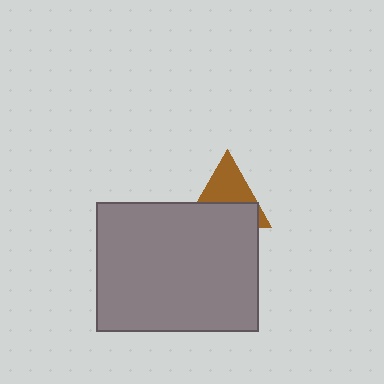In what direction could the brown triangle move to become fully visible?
The brown triangle could move up. That would shift it out from behind the gray rectangle entirely.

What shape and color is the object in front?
The object in front is a gray rectangle.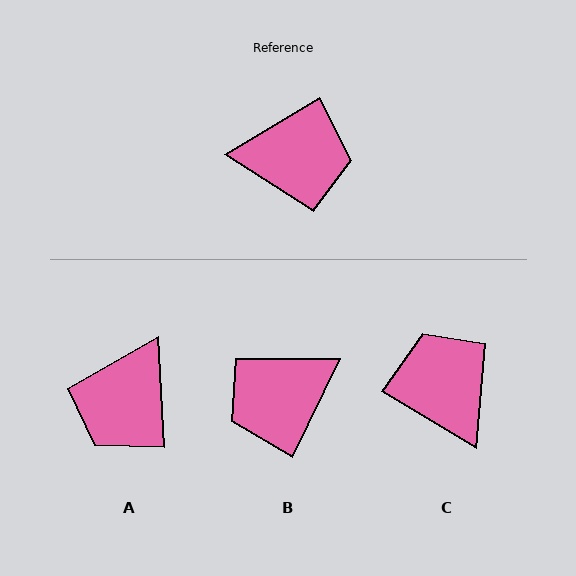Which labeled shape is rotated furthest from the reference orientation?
B, about 147 degrees away.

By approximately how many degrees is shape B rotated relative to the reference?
Approximately 147 degrees clockwise.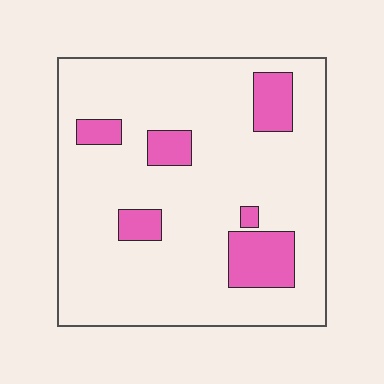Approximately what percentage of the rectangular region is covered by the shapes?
Approximately 15%.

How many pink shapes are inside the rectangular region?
6.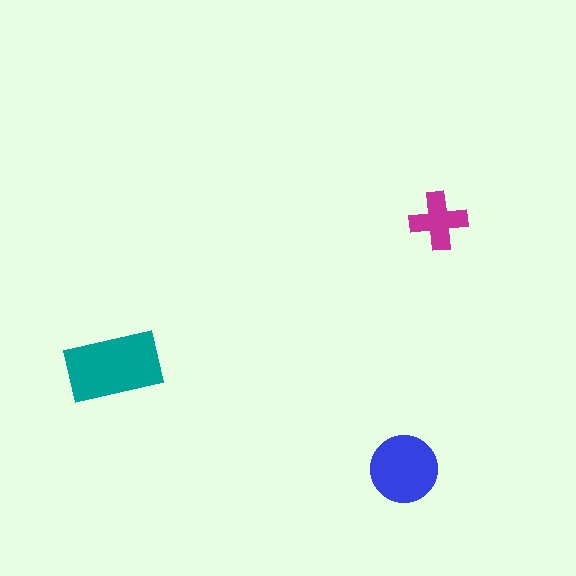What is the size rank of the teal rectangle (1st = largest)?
1st.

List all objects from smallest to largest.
The magenta cross, the blue circle, the teal rectangle.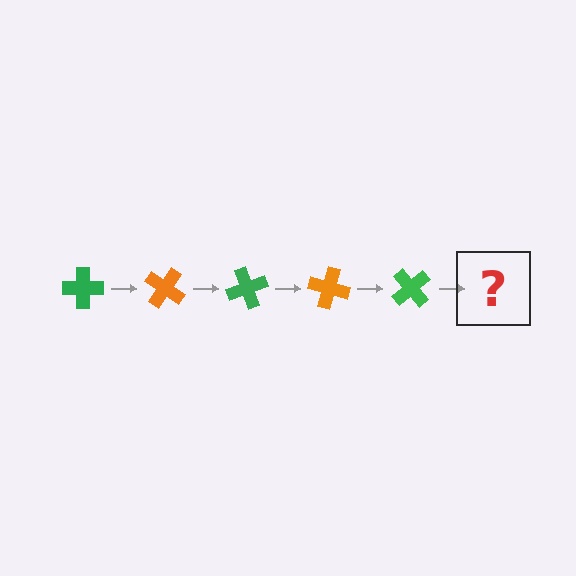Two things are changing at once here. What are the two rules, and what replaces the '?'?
The two rules are that it rotates 35 degrees each step and the color cycles through green and orange. The '?' should be an orange cross, rotated 175 degrees from the start.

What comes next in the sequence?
The next element should be an orange cross, rotated 175 degrees from the start.